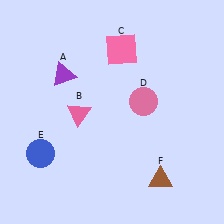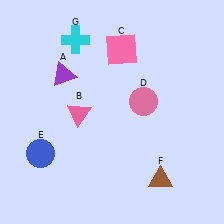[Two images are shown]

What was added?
A cyan cross (G) was added in Image 2.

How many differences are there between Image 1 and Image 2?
There is 1 difference between the two images.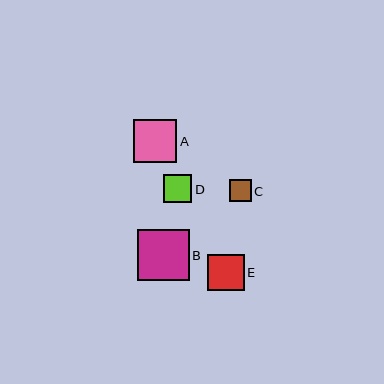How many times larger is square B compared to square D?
Square B is approximately 1.9 times the size of square D.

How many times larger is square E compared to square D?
Square E is approximately 1.3 times the size of square D.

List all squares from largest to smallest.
From largest to smallest: B, A, E, D, C.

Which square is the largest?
Square B is the largest with a size of approximately 52 pixels.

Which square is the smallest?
Square C is the smallest with a size of approximately 21 pixels.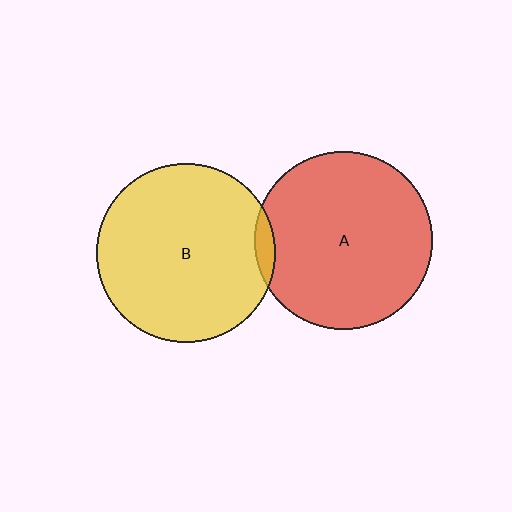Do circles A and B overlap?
Yes.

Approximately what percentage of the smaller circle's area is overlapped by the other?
Approximately 5%.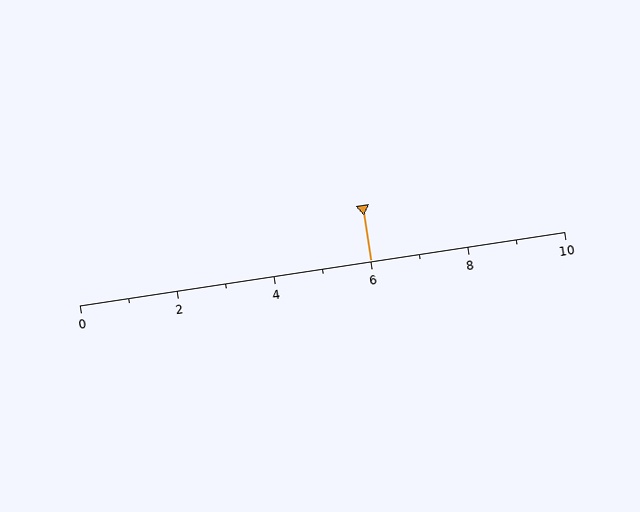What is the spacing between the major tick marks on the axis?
The major ticks are spaced 2 apart.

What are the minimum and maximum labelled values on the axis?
The axis runs from 0 to 10.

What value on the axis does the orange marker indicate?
The marker indicates approximately 6.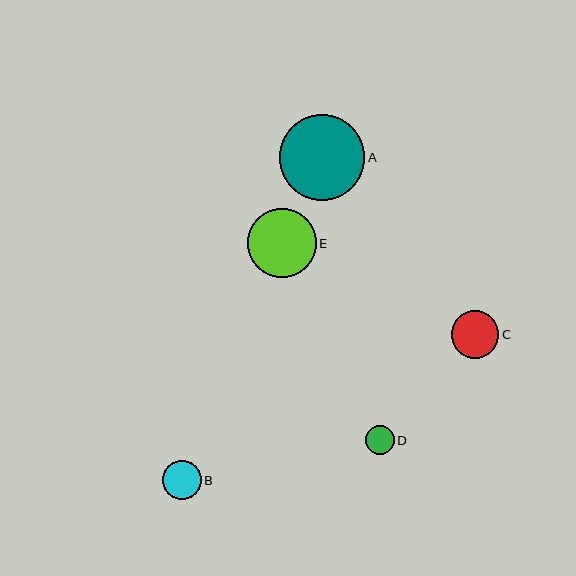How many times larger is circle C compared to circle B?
Circle C is approximately 1.2 times the size of circle B.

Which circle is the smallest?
Circle D is the smallest with a size of approximately 29 pixels.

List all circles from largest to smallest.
From largest to smallest: A, E, C, B, D.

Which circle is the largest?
Circle A is the largest with a size of approximately 85 pixels.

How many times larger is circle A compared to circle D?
Circle A is approximately 3.0 times the size of circle D.